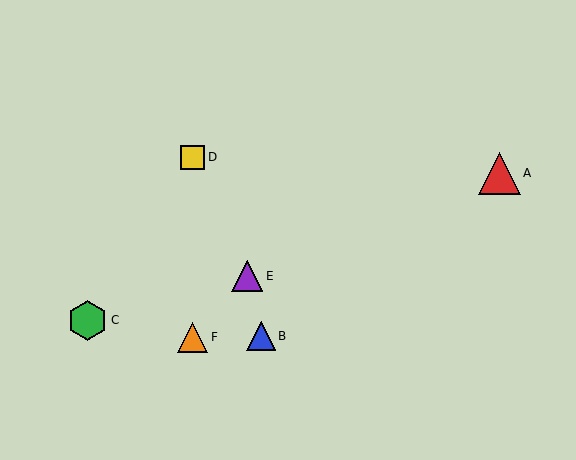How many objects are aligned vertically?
2 objects (D, F) are aligned vertically.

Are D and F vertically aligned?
Yes, both are at x≈193.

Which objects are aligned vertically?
Objects D, F are aligned vertically.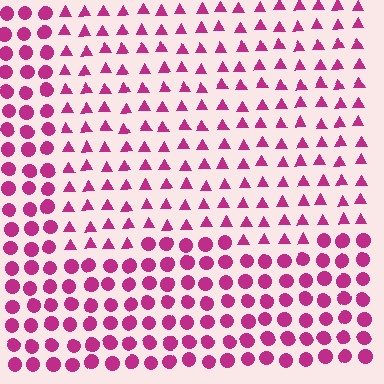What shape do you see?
I see a rectangle.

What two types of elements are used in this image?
The image uses triangles inside the rectangle region and circles outside it.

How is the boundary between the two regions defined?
The boundary is defined by a change in element shape: triangles inside vs. circles outside. All elements share the same color and spacing.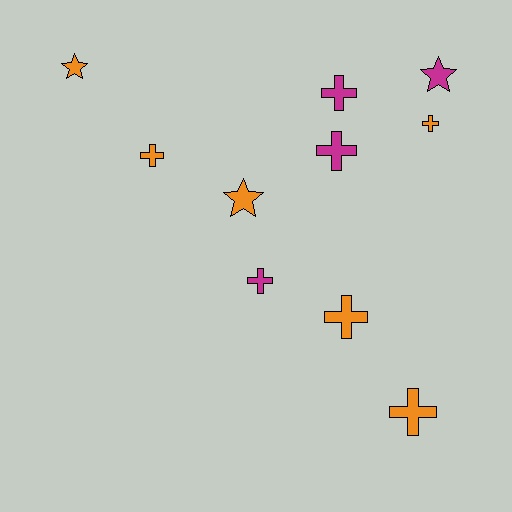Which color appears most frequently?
Orange, with 6 objects.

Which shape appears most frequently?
Cross, with 7 objects.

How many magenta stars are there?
There is 1 magenta star.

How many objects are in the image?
There are 10 objects.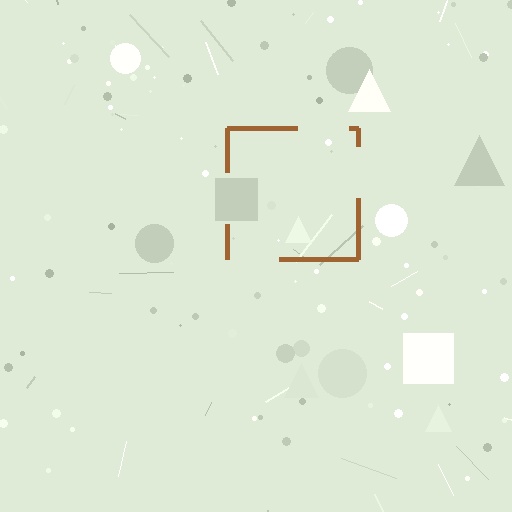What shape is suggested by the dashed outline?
The dashed outline suggests a square.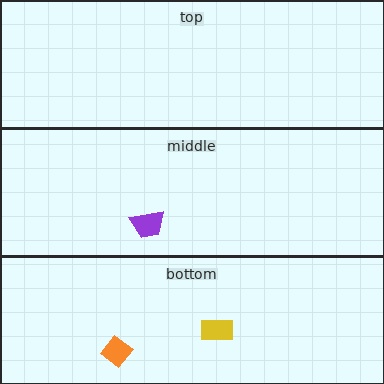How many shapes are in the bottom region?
2.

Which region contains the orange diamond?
The bottom region.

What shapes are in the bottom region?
The yellow rectangle, the orange diamond.